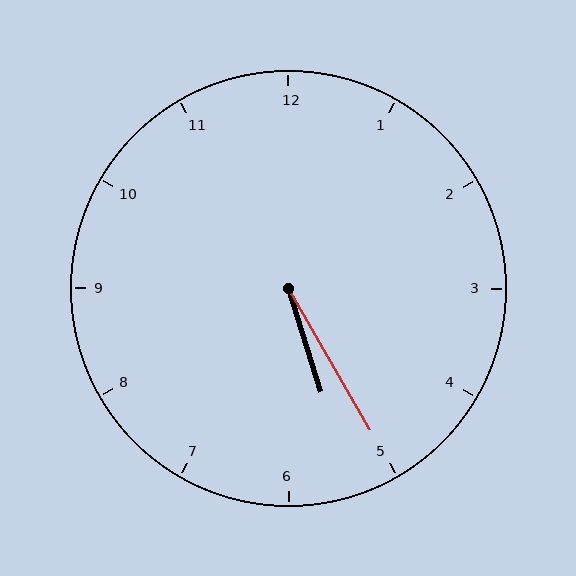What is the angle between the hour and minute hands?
Approximately 12 degrees.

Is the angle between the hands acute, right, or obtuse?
It is acute.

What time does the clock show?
5:25.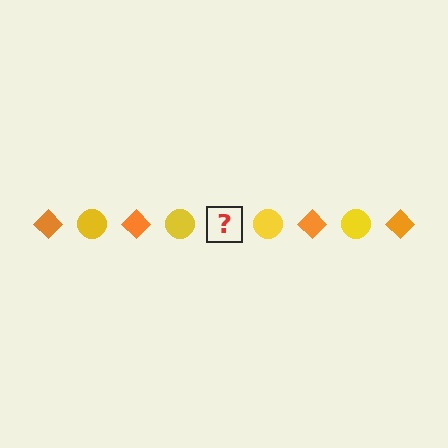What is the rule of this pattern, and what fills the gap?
The rule is that the pattern alternates between orange diamond and yellow circle. The gap should be filled with an orange diamond.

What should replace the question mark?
The question mark should be replaced with an orange diamond.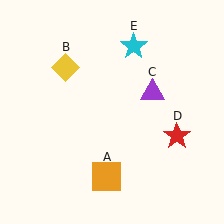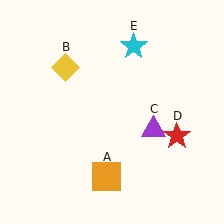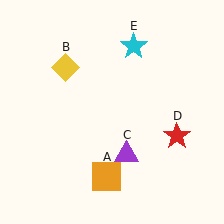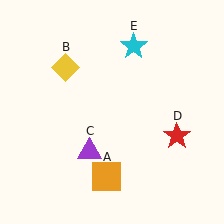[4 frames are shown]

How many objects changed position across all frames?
1 object changed position: purple triangle (object C).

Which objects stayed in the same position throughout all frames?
Orange square (object A) and yellow diamond (object B) and red star (object D) and cyan star (object E) remained stationary.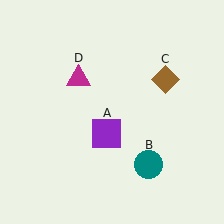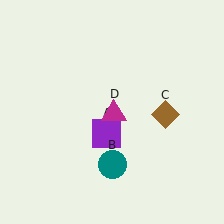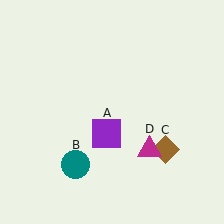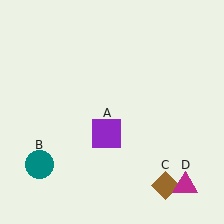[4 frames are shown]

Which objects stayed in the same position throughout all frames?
Purple square (object A) remained stationary.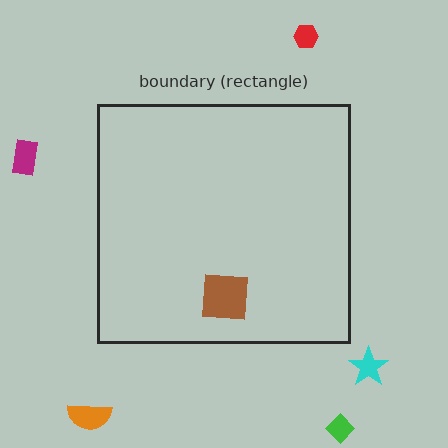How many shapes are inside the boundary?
1 inside, 5 outside.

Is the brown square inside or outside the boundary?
Inside.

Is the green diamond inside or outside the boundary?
Outside.